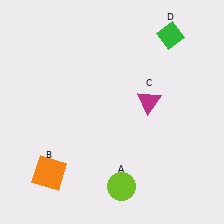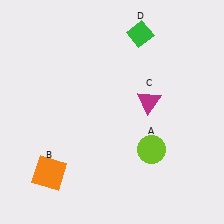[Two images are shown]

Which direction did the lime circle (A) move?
The lime circle (A) moved up.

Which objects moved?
The objects that moved are: the lime circle (A), the green diamond (D).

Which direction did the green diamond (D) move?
The green diamond (D) moved left.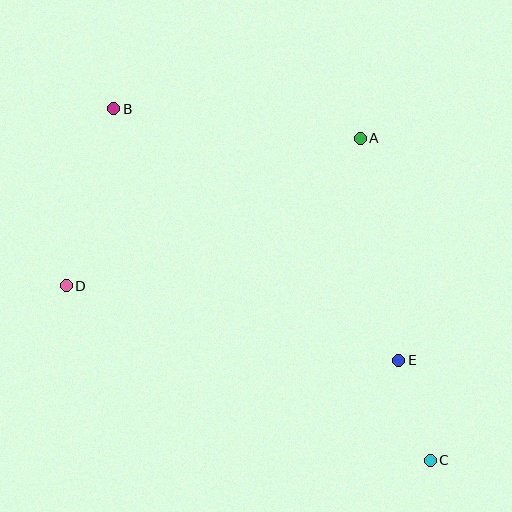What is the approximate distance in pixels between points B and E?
The distance between B and E is approximately 380 pixels.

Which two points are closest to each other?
Points C and E are closest to each other.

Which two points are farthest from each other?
Points B and C are farthest from each other.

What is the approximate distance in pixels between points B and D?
The distance between B and D is approximately 183 pixels.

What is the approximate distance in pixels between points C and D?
The distance between C and D is approximately 404 pixels.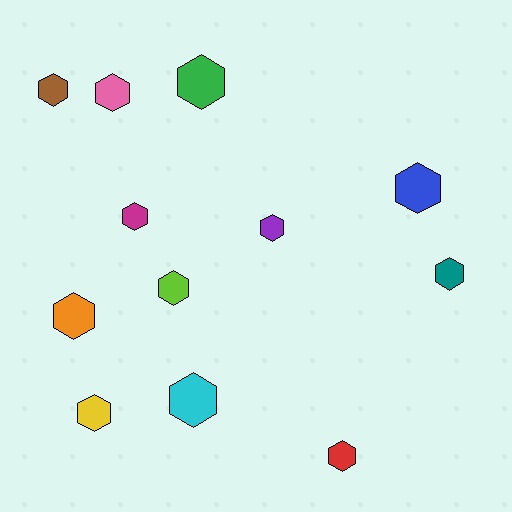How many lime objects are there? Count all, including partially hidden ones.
There is 1 lime object.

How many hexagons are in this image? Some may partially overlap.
There are 12 hexagons.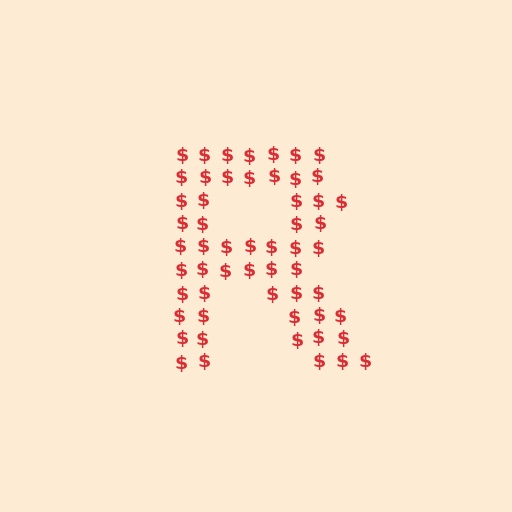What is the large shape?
The large shape is the letter R.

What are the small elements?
The small elements are dollar signs.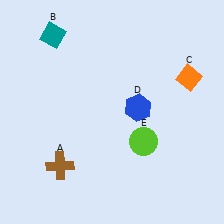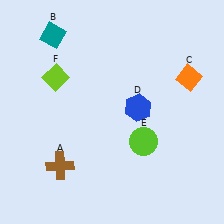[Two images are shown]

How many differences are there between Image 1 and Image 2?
There is 1 difference between the two images.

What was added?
A lime diamond (F) was added in Image 2.